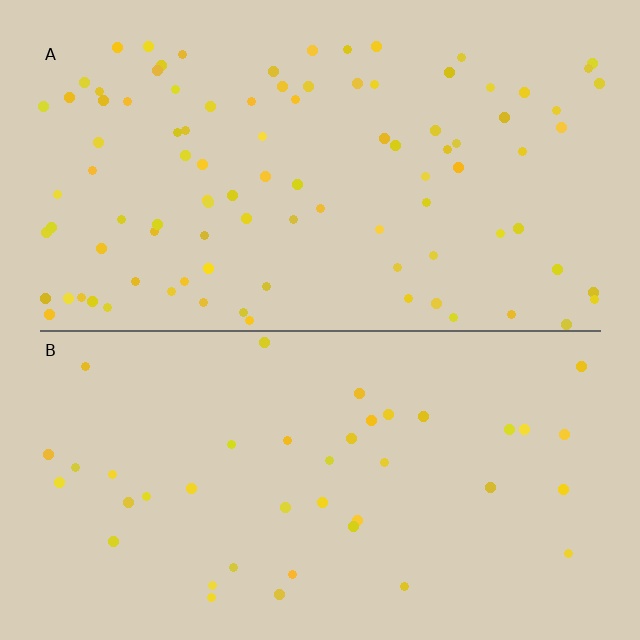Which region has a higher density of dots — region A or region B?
A (the top).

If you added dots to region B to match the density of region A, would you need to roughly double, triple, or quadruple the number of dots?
Approximately double.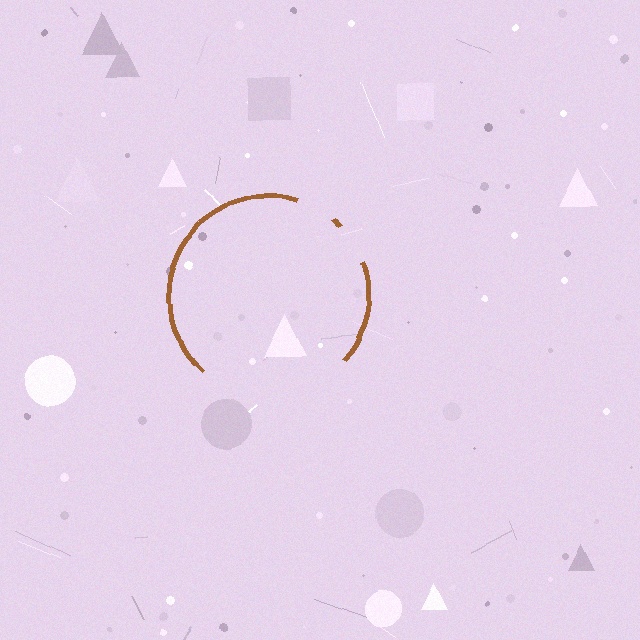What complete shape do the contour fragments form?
The contour fragments form a circle.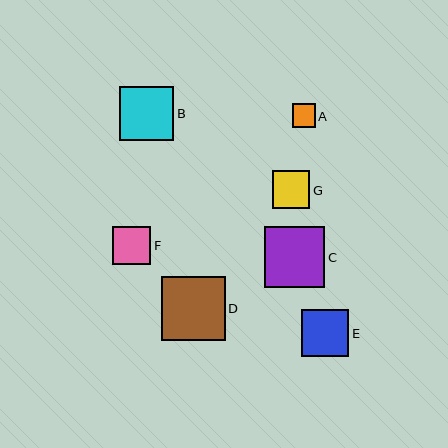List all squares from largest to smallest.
From largest to smallest: D, C, B, E, F, G, A.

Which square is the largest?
Square D is the largest with a size of approximately 64 pixels.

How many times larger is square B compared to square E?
Square B is approximately 1.2 times the size of square E.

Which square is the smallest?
Square A is the smallest with a size of approximately 23 pixels.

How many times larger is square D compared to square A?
Square D is approximately 2.8 times the size of square A.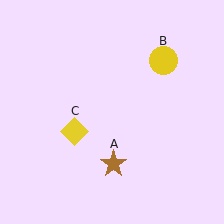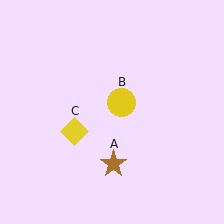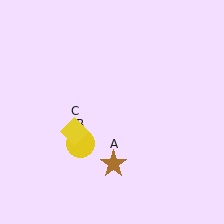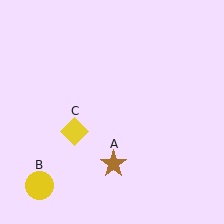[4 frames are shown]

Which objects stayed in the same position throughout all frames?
Brown star (object A) and yellow diamond (object C) remained stationary.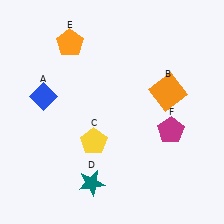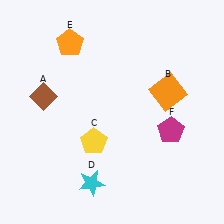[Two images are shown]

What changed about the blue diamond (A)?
In Image 1, A is blue. In Image 2, it changed to brown.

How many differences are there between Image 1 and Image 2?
There are 2 differences between the two images.